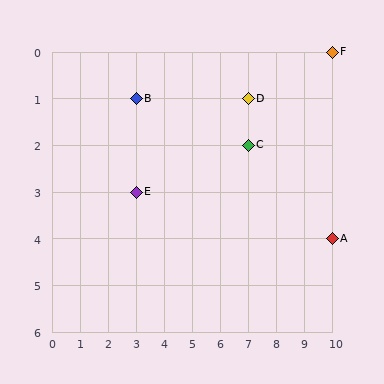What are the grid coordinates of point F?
Point F is at grid coordinates (10, 0).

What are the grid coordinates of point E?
Point E is at grid coordinates (3, 3).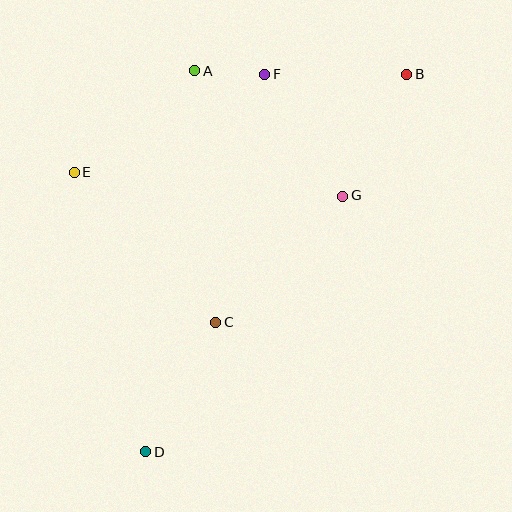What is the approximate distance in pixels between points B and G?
The distance between B and G is approximately 137 pixels.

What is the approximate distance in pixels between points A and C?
The distance between A and C is approximately 253 pixels.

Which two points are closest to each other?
Points A and F are closest to each other.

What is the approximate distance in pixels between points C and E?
The distance between C and E is approximately 207 pixels.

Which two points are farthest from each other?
Points B and D are farthest from each other.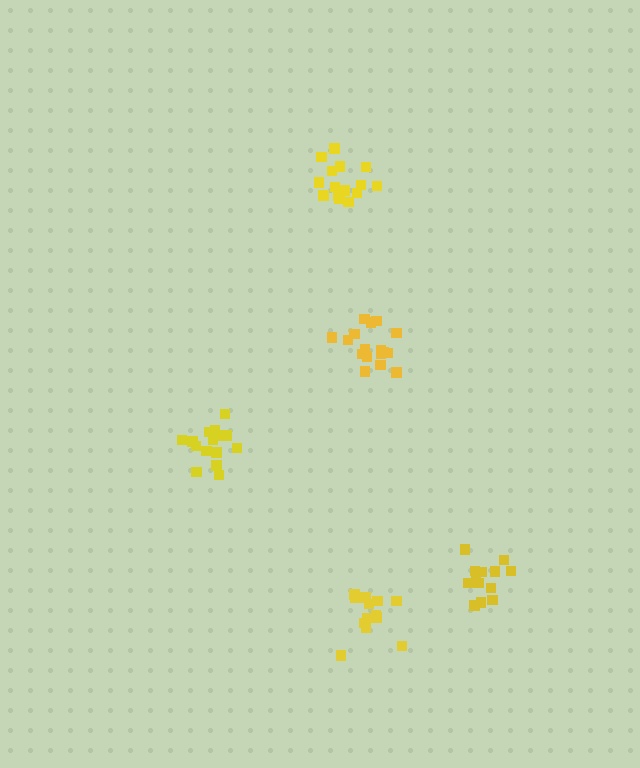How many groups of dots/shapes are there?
There are 5 groups.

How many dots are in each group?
Group 1: 13 dots, Group 2: 17 dots, Group 3: 13 dots, Group 4: 15 dots, Group 5: 15 dots (73 total).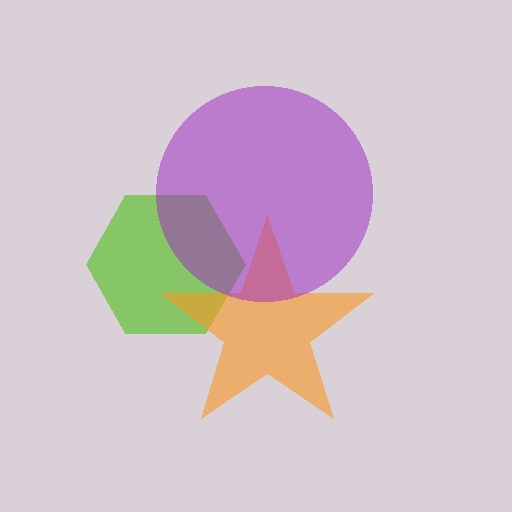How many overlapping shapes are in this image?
There are 3 overlapping shapes in the image.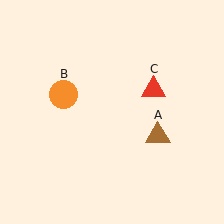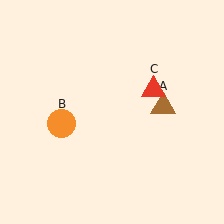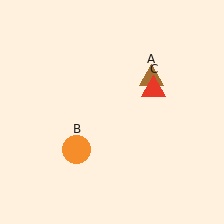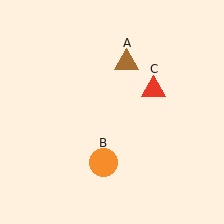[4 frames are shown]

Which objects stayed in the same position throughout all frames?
Red triangle (object C) remained stationary.